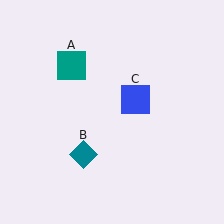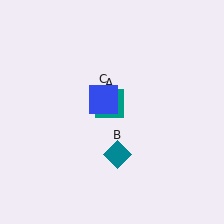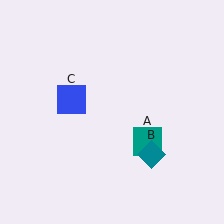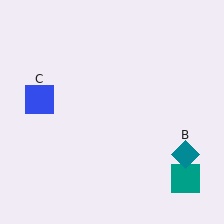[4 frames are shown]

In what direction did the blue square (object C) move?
The blue square (object C) moved left.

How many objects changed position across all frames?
3 objects changed position: teal square (object A), teal diamond (object B), blue square (object C).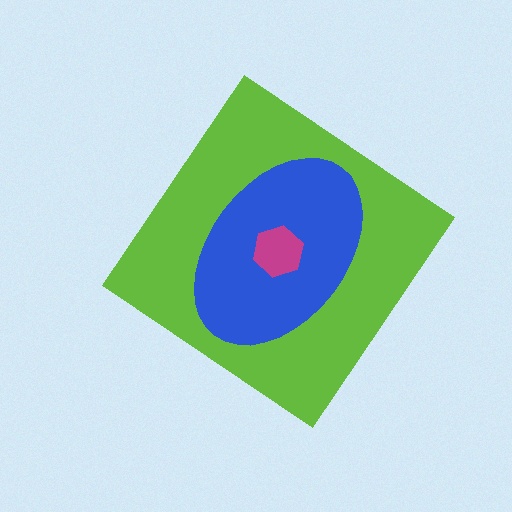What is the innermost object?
The magenta hexagon.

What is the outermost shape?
The lime diamond.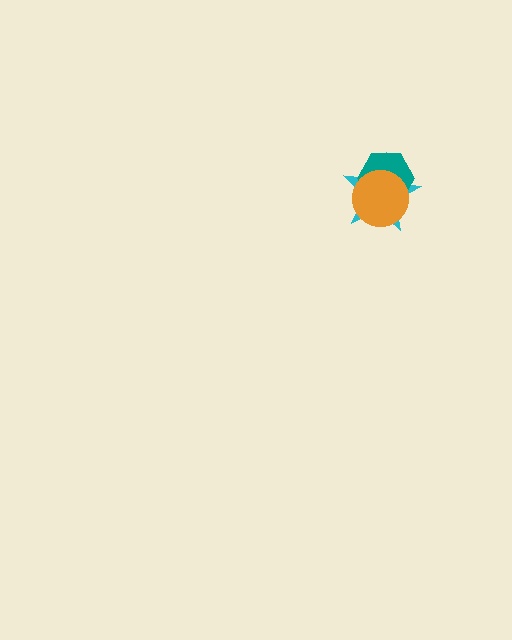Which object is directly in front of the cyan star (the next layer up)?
The teal hexagon is directly in front of the cyan star.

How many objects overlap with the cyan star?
2 objects overlap with the cyan star.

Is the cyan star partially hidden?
Yes, it is partially covered by another shape.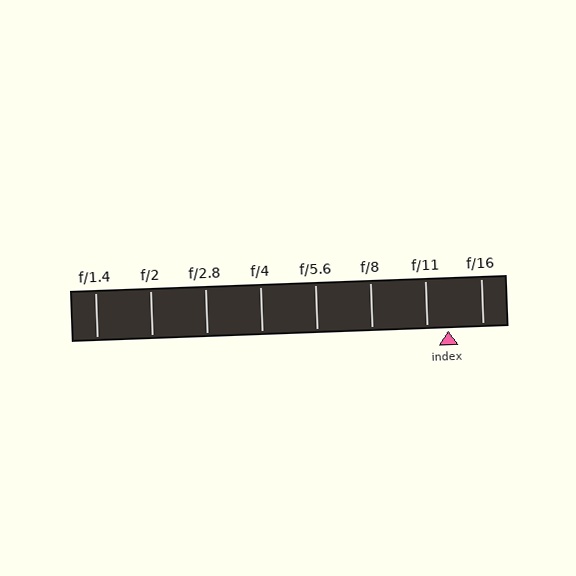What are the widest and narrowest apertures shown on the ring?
The widest aperture shown is f/1.4 and the narrowest is f/16.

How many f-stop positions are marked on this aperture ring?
There are 8 f-stop positions marked.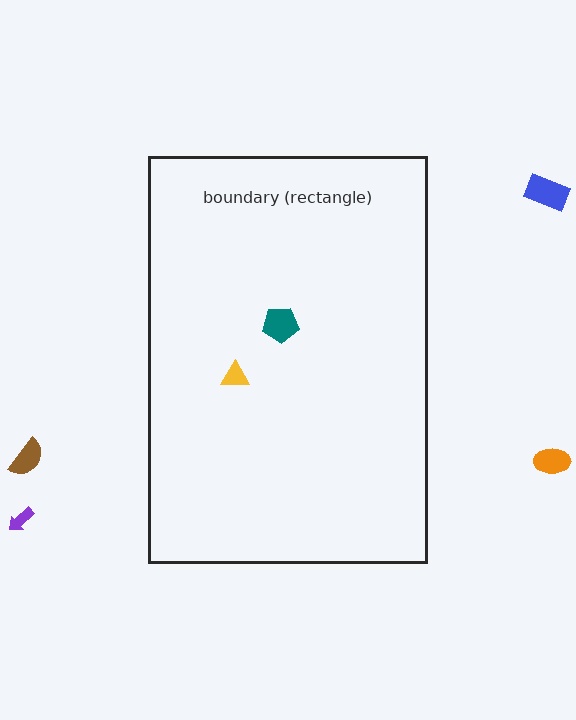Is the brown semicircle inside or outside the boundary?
Outside.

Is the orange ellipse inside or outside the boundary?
Outside.